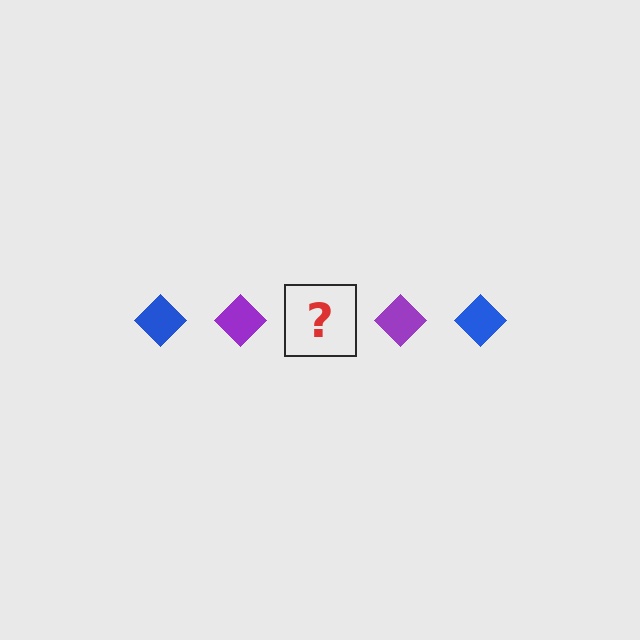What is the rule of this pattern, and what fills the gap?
The rule is that the pattern cycles through blue, purple diamonds. The gap should be filled with a blue diamond.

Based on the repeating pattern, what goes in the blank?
The blank should be a blue diamond.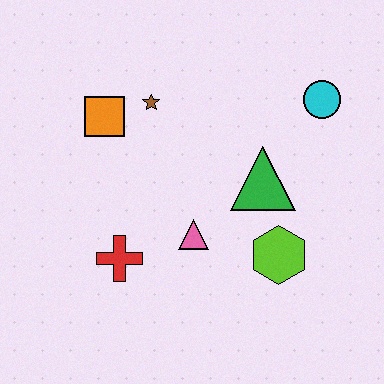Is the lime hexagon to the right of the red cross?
Yes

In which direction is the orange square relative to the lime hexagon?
The orange square is to the left of the lime hexagon.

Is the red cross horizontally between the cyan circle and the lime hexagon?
No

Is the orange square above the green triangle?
Yes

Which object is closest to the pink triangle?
The red cross is closest to the pink triangle.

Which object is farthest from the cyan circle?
The red cross is farthest from the cyan circle.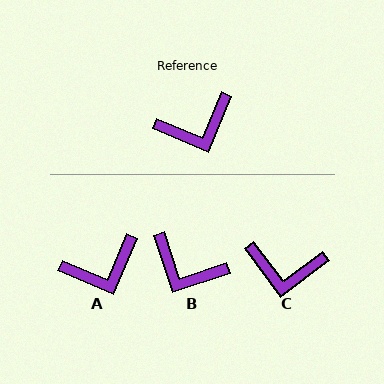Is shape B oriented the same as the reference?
No, it is off by about 49 degrees.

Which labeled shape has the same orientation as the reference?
A.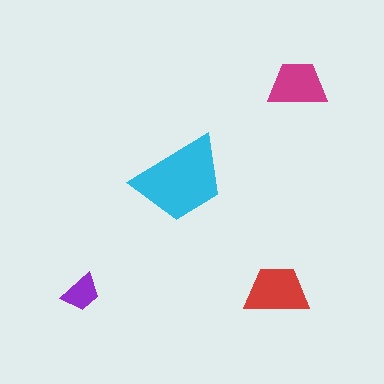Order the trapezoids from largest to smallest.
the cyan one, the red one, the magenta one, the purple one.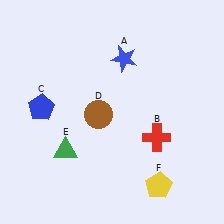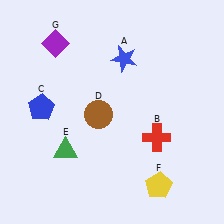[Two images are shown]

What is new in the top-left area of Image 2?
A purple diamond (G) was added in the top-left area of Image 2.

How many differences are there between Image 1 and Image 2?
There is 1 difference between the two images.